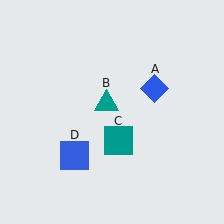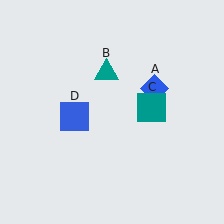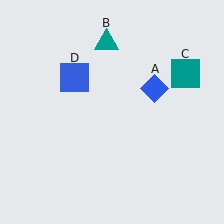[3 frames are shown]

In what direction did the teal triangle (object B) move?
The teal triangle (object B) moved up.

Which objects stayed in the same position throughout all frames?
Blue diamond (object A) remained stationary.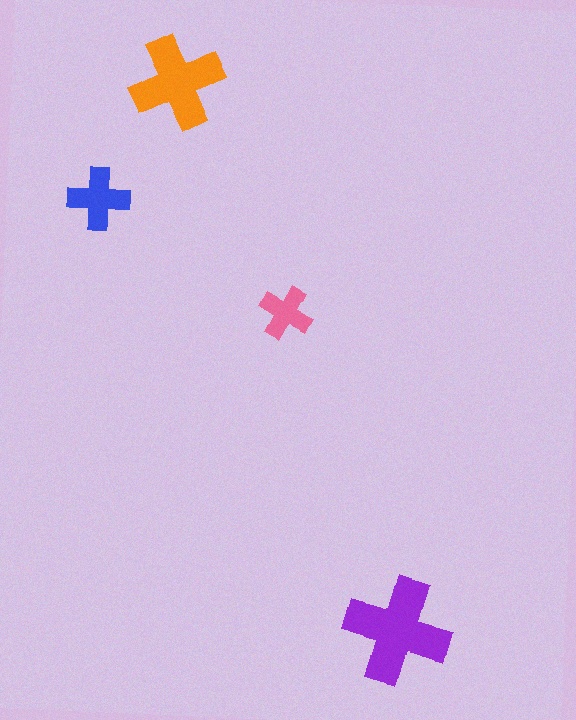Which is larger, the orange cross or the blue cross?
The orange one.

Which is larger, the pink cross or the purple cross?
The purple one.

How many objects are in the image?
There are 4 objects in the image.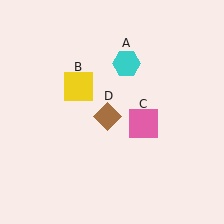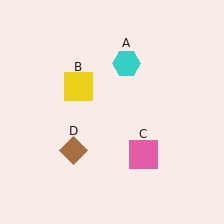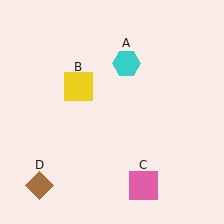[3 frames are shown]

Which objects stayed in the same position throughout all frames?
Cyan hexagon (object A) and yellow square (object B) remained stationary.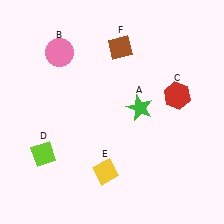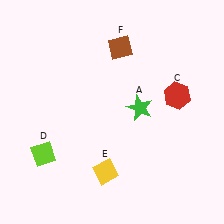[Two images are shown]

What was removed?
The pink circle (B) was removed in Image 2.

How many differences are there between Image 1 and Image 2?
There is 1 difference between the two images.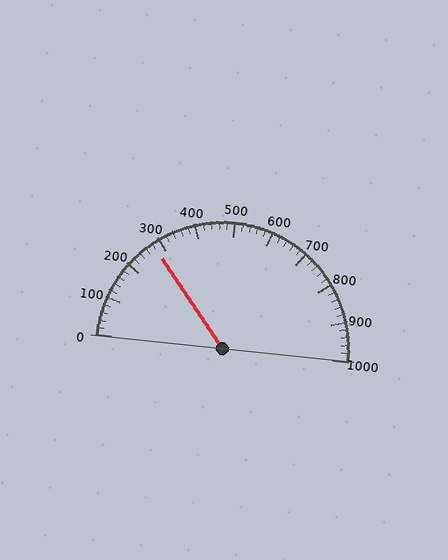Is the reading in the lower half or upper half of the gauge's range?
The reading is in the lower half of the range (0 to 1000).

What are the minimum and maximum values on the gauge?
The gauge ranges from 0 to 1000.